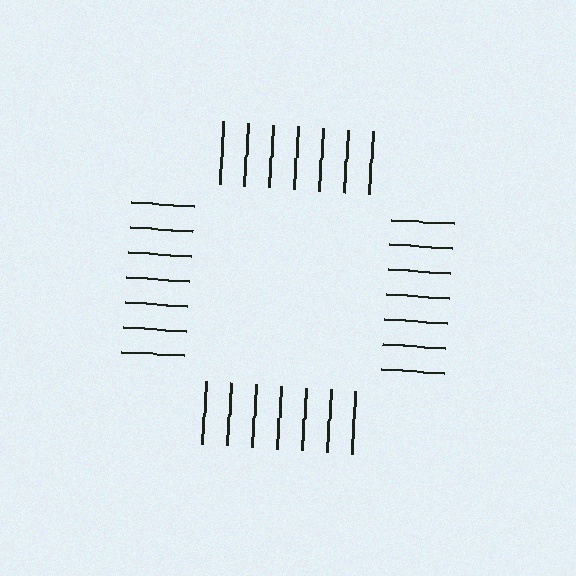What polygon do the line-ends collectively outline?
An illusory square — the line segments terminate on its edges but no continuous stroke is drawn.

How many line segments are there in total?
28 — 7 along each of the 4 edges.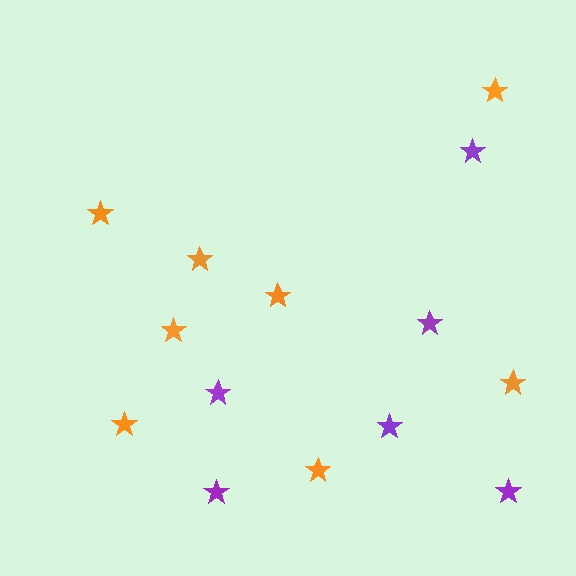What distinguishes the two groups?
There are 2 groups: one group of orange stars (8) and one group of purple stars (6).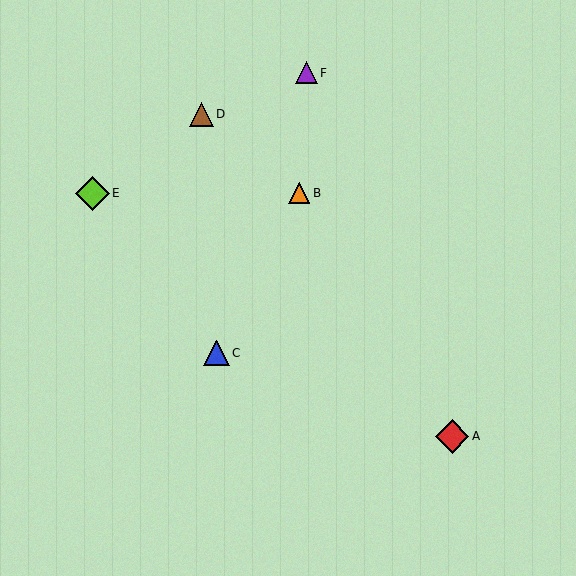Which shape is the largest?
The lime diamond (labeled E) is the largest.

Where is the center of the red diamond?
The center of the red diamond is at (452, 436).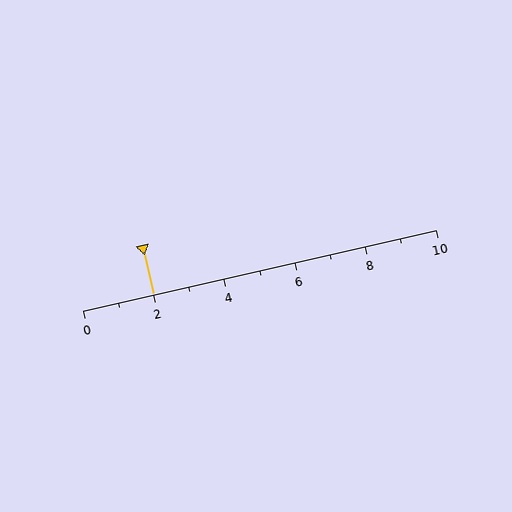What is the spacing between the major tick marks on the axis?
The major ticks are spaced 2 apart.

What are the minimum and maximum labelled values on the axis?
The axis runs from 0 to 10.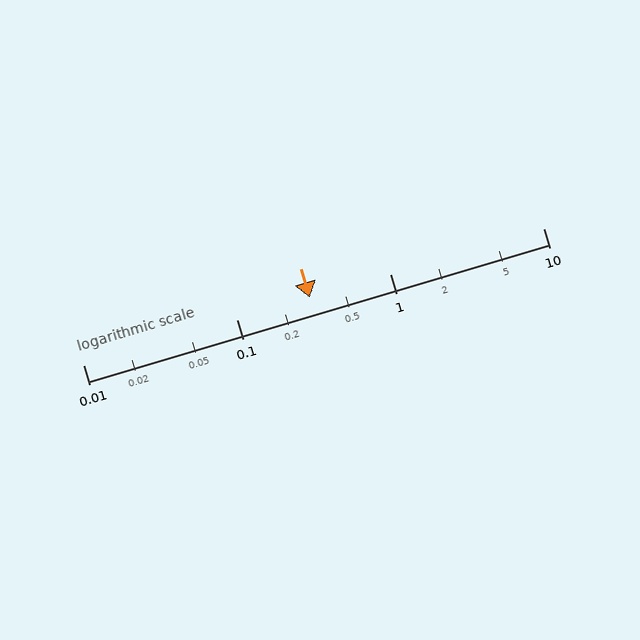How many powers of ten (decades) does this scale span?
The scale spans 3 decades, from 0.01 to 10.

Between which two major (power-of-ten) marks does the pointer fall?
The pointer is between 0.1 and 1.